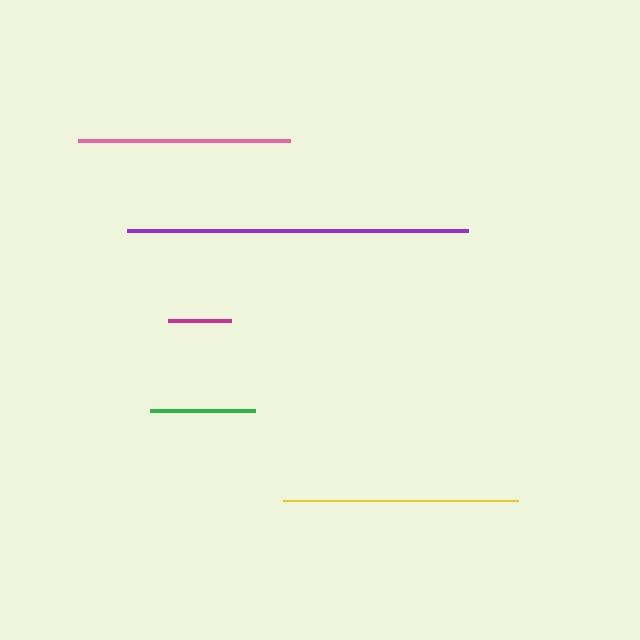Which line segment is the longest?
The purple line is the longest at approximately 341 pixels.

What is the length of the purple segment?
The purple segment is approximately 341 pixels long.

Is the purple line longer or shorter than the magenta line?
The purple line is longer than the magenta line.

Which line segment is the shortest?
The magenta line is the shortest at approximately 63 pixels.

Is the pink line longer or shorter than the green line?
The pink line is longer than the green line.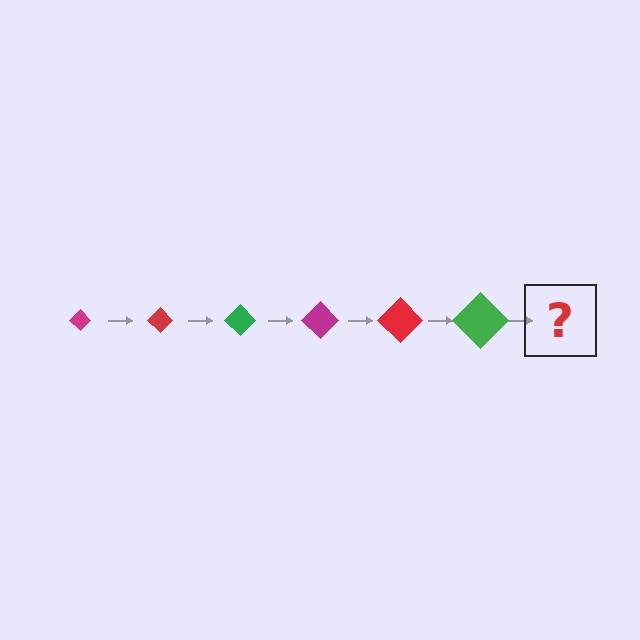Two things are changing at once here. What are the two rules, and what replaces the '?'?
The two rules are that the diamond grows larger each step and the color cycles through magenta, red, and green. The '?' should be a magenta diamond, larger than the previous one.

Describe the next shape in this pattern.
It should be a magenta diamond, larger than the previous one.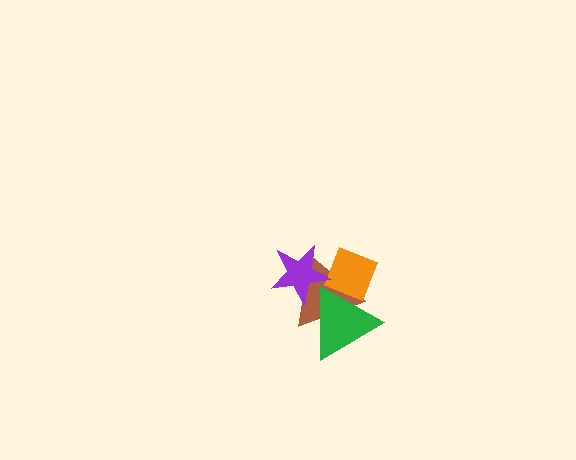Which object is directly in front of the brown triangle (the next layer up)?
The orange diamond is directly in front of the brown triangle.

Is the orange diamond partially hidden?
Yes, it is partially covered by another shape.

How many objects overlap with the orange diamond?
3 objects overlap with the orange diamond.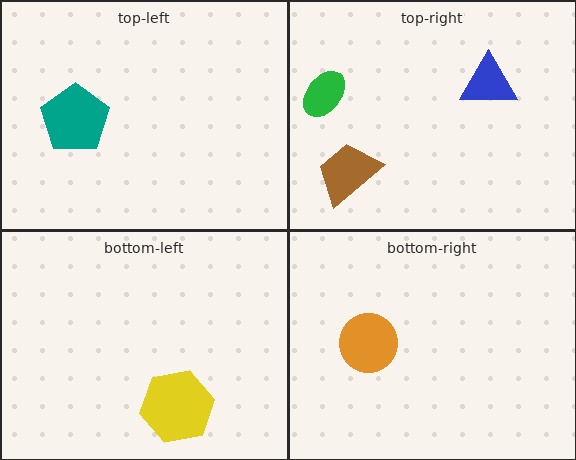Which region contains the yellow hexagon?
The bottom-left region.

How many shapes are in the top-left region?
1.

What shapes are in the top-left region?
The teal pentagon.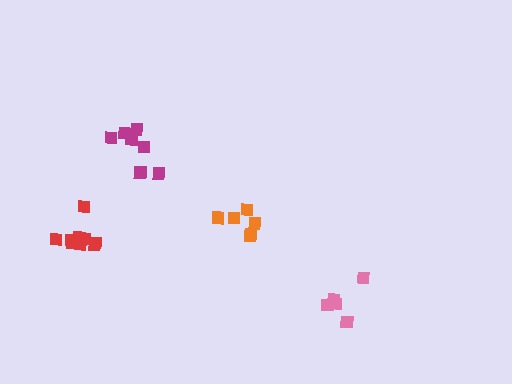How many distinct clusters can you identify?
There are 4 distinct clusters.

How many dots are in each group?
Group 1: 8 dots, Group 2: 6 dots, Group 3: 5 dots, Group 4: 11 dots (30 total).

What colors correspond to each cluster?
The clusters are colored: magenta, orange, pink, red.